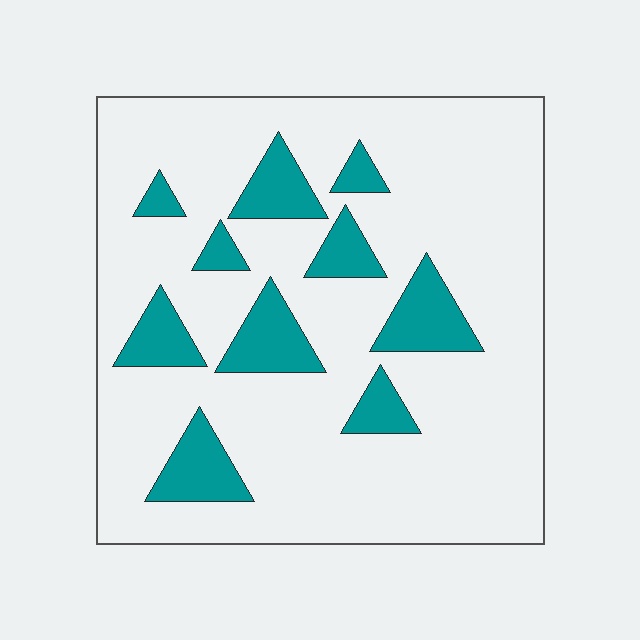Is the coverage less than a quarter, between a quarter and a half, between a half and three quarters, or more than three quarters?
Less than a quarter.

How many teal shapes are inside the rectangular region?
10.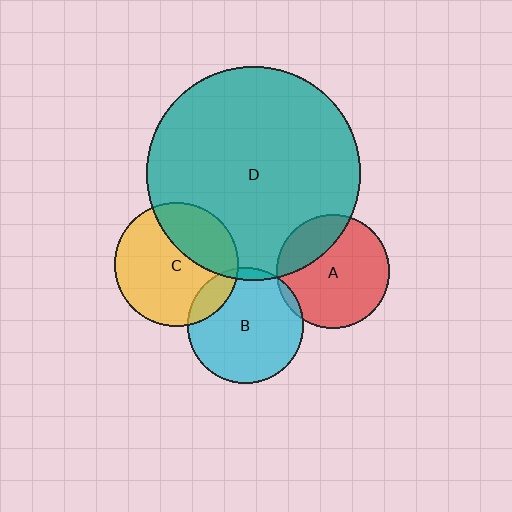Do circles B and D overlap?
Yes.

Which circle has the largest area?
Circle D (teal).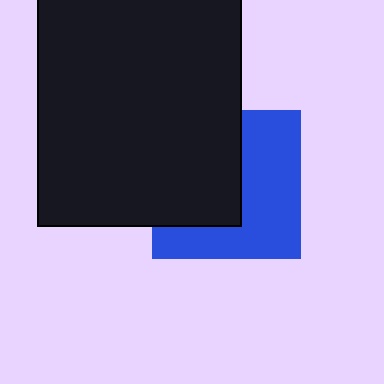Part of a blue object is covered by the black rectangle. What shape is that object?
It is a square.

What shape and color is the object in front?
The object in front is a black rectangle.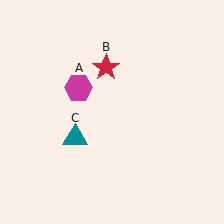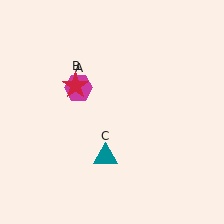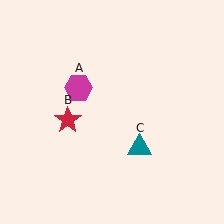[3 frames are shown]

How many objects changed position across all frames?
2 objects changed position: red star (object B), teal triangle (object C).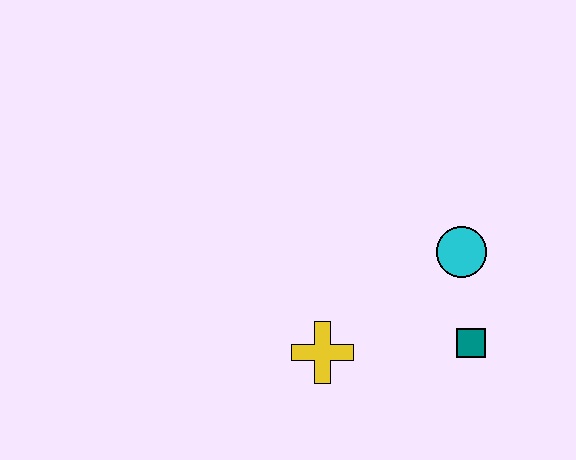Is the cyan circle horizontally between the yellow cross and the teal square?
Yes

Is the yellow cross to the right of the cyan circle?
No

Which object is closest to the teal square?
The cyan circle is closest to the teal square.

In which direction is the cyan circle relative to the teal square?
The cyan circle is above the teal square.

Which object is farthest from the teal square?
The yellow cross is farthest from the teal square.